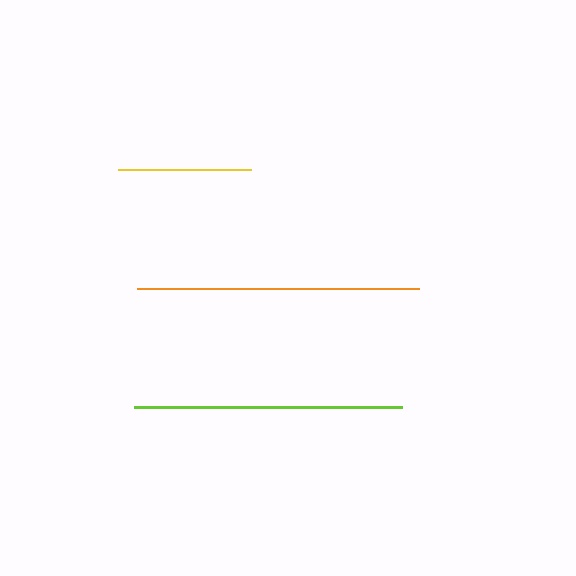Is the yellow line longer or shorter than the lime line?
The lime line is longer than the yellow line.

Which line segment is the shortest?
The yellow line is the shortest at approximately 133 pixels.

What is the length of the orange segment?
The orange segment is approximately 282 pixels long.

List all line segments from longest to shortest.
From longest to shortest: orange, lime, yellow.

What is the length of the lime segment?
The lime segment is approximately 268 pixels long.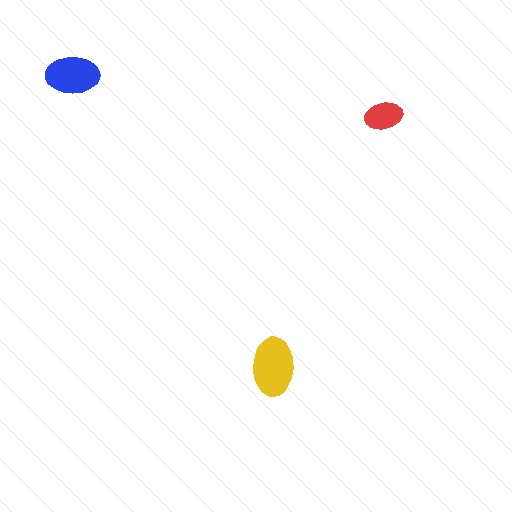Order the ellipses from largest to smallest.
the yellow one, the blue one, the red one.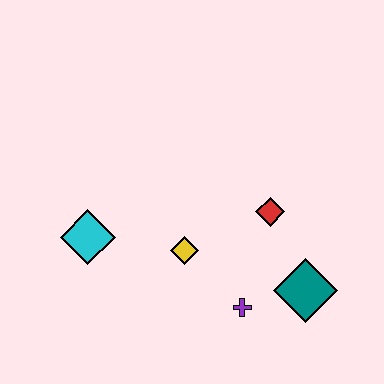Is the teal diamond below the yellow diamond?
Yes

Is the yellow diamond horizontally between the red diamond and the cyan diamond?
Yes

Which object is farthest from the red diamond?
The cyan diamond is farthest from the red diamond.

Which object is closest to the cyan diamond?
The yellow diamond is closest to the cyan diamond.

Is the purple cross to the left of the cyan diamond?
No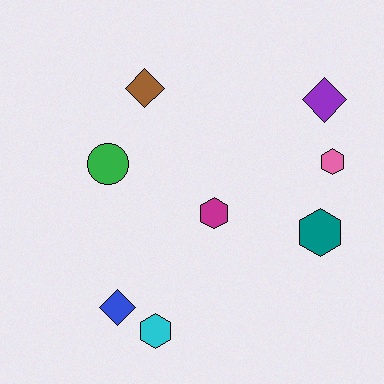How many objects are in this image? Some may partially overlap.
There are 8 objects.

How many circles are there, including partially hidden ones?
There is 1 circle.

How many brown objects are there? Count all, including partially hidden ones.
There is 1 brown object.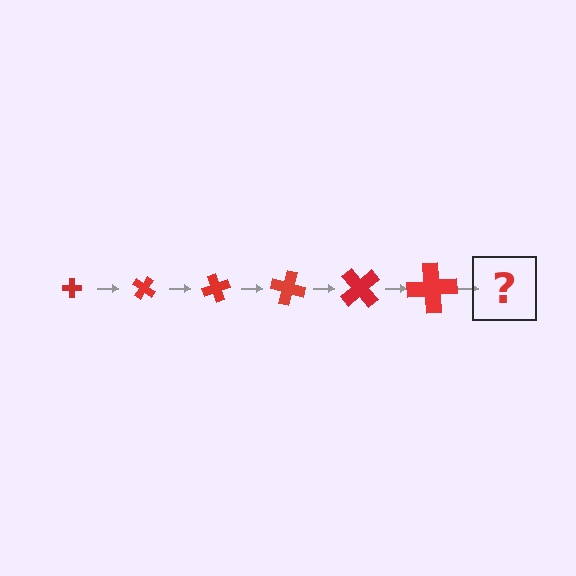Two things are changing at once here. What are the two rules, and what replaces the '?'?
The two rules are that the cross grows larger each step and it rotates 35 degrees each step. The '?' should be a cross, larger than the previous one and rotated 210 degrees from the start.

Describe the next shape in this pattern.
It should be a cross, larger than the previous one and rotated 210 degrees from the start.